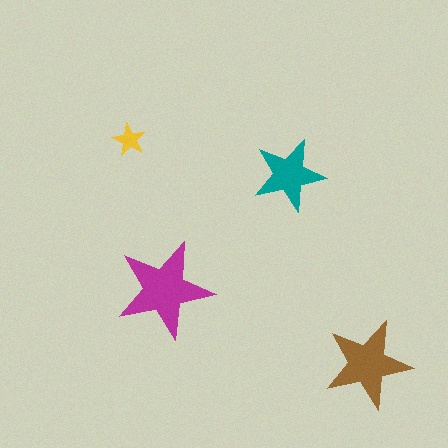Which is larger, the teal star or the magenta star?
The magenta one.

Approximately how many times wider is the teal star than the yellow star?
About 2 times wider.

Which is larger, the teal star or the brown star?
The brown one.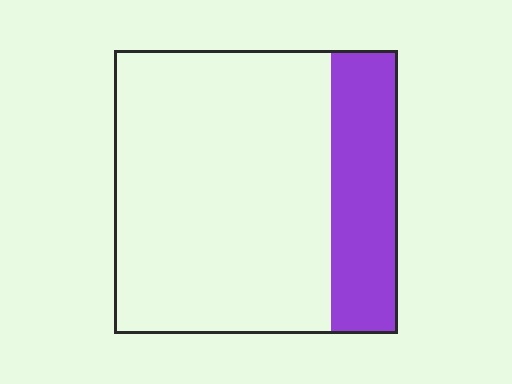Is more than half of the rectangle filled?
No.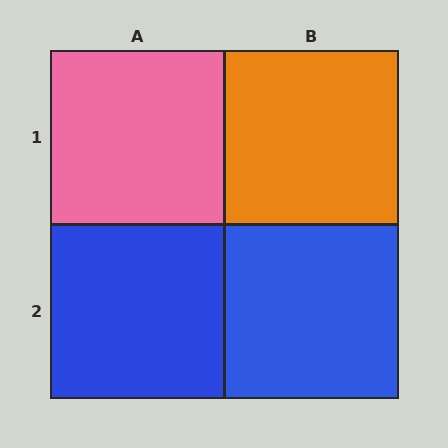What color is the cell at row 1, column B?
Orange.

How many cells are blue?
2 cells are blue.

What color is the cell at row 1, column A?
Pink.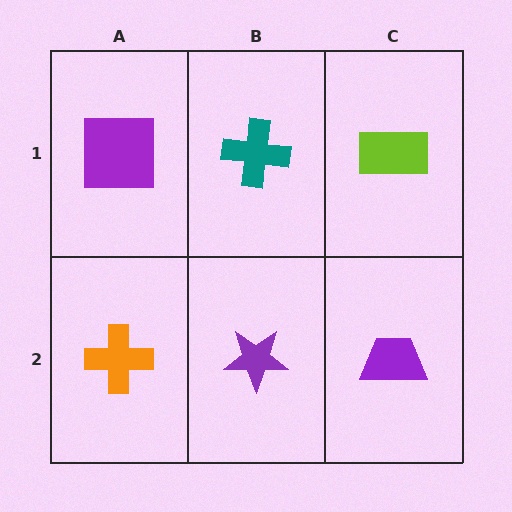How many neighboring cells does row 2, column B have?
3.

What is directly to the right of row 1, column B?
A lime rectangle.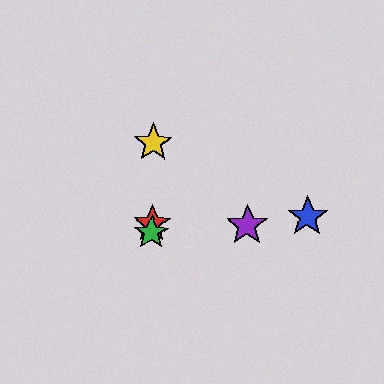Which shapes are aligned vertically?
The red star, the green star, the yellow star are aligned vertically.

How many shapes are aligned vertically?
3 shapes (the red star, the green star, the yellow star) are aligned vertically.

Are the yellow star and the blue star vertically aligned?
No, the yellow star is at x≈153 and the blue star is at x≈308.